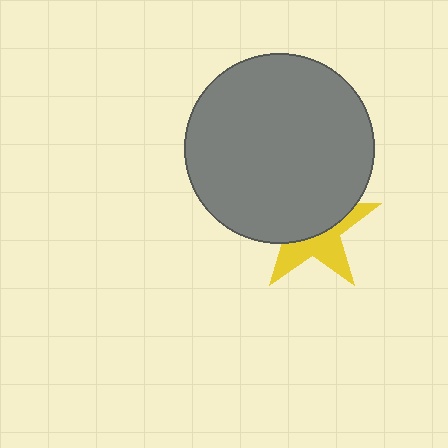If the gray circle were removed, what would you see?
You would see the complete yellow star.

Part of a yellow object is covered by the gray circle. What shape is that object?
It is a star.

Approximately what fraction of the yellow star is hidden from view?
Roughly 57% of the yellow star is hidden behind the gray circle.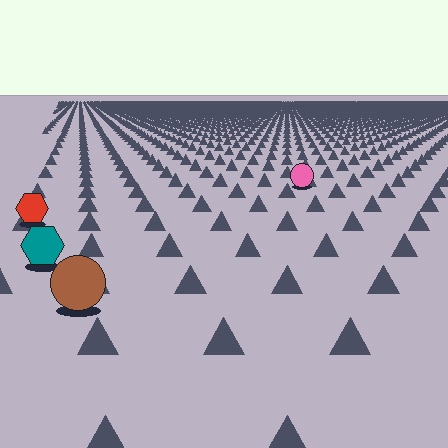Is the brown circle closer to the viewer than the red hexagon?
Yes. The brown circle is closer — you can tell from the texture gradient: the ground texture is coarser near it.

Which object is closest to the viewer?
The brown circle is closest. The texture marks near it are larger and more spread out.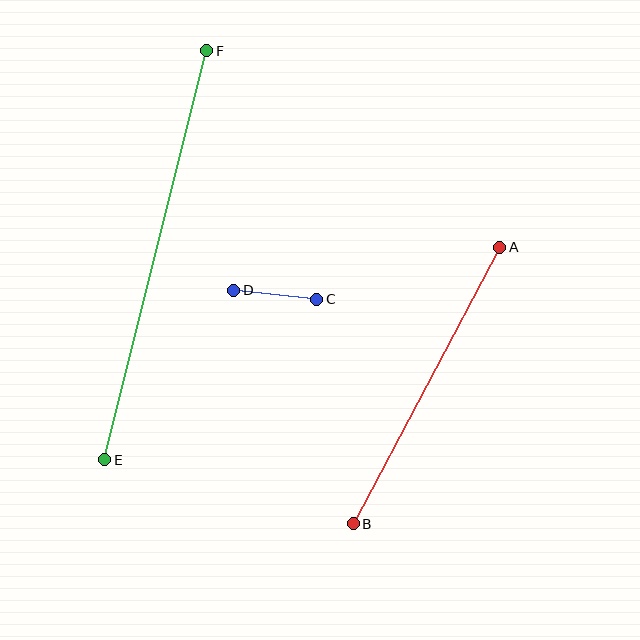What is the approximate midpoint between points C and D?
The midpoint is at approximately (275, 295) pixels.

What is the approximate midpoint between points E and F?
The midpoint is at approximately (156, 255) pixels.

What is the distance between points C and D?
The distance is approximately 84 pixels.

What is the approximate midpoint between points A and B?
The midpoint is at approximately (427, 385) pixels.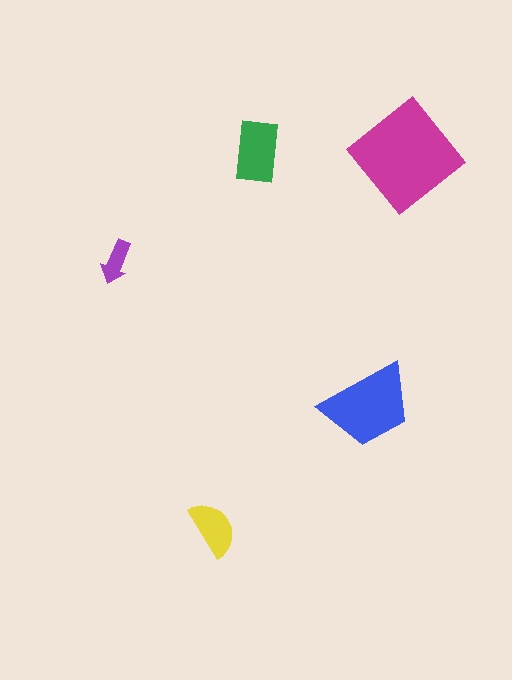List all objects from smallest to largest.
The purple arrow, the yellow semicircle, the green rectangle, the blue trapezoid, the magenta diamond.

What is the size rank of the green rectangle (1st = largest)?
3rd.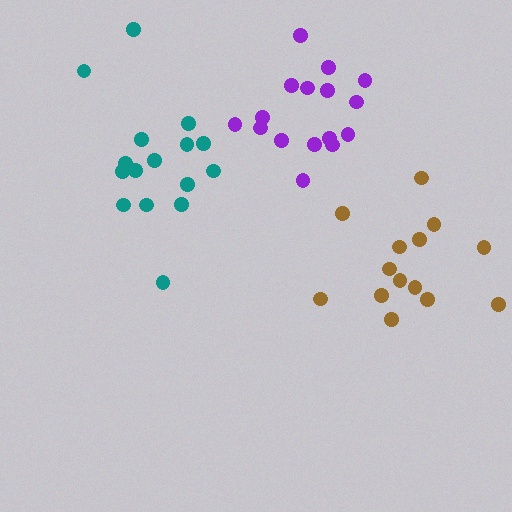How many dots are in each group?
Group 1: 14 dots, Group 2: 16 dots, Group 3: 16 dots (46 total).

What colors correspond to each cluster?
The clusters are colored: brown, purple, teal.